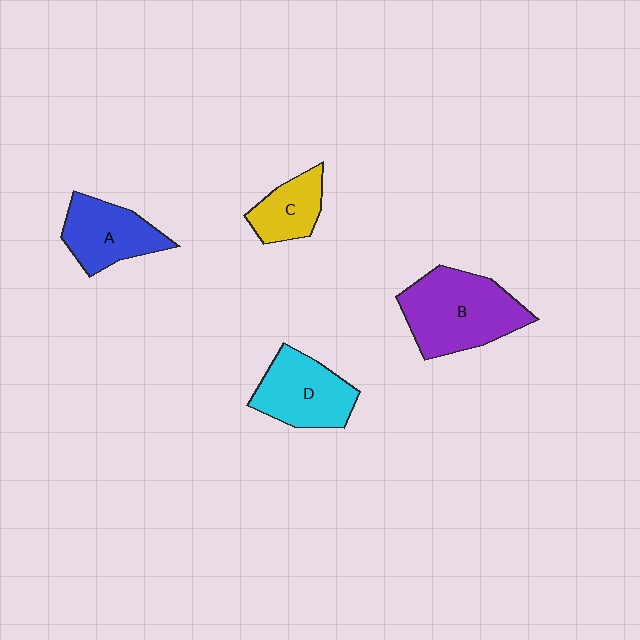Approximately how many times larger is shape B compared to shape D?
Approximately 1.4 times.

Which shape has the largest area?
Shape B (purple).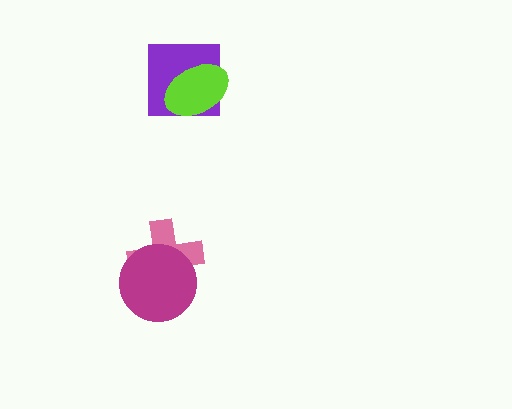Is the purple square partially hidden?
Yes, it is partially covered by another shape.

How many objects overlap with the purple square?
1 object overlaps with the purple square.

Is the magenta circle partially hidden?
No, no other shape covers it.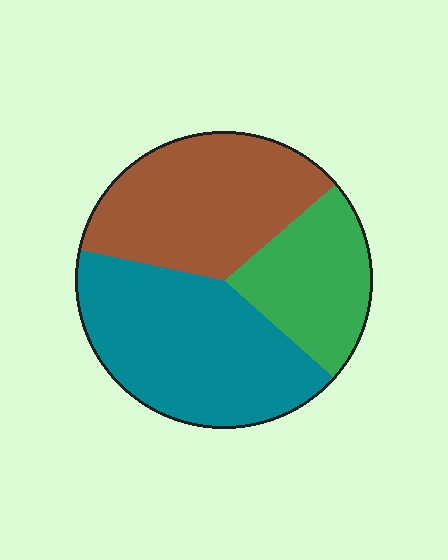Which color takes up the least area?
Green, at roughly 25%.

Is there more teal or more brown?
Teal.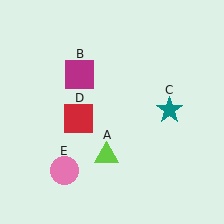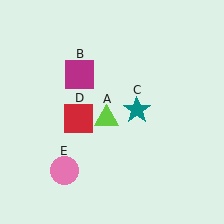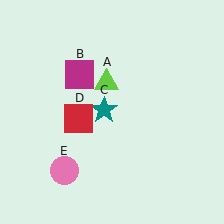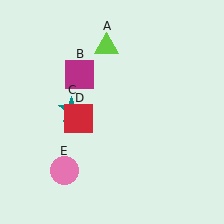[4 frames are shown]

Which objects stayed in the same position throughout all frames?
Magenta square (object B) and red square (object D) and pink circle (object E) remained stationary.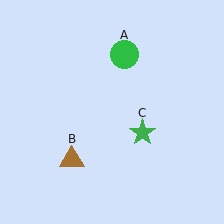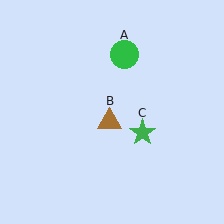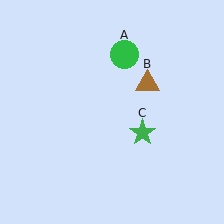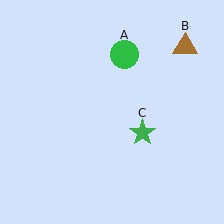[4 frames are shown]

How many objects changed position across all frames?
1 object changed position: brown triangle (object B).